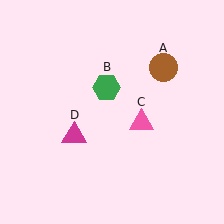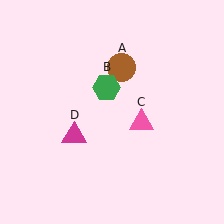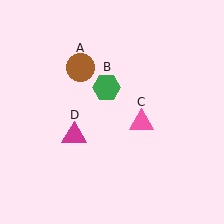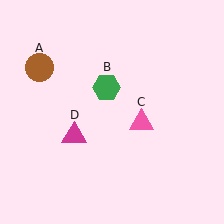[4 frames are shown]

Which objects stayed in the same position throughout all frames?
Green hexagon (object B) and pink triangle (object C) and magenta triangle (object D) remained stationary.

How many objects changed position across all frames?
1 object changed position: brown circle (object A).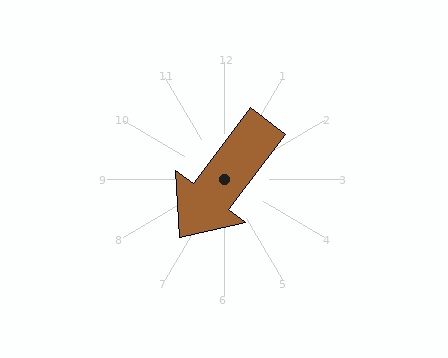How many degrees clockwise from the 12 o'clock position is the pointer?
Approximately 217 degrees.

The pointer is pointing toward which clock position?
Roughly 7 o'clock.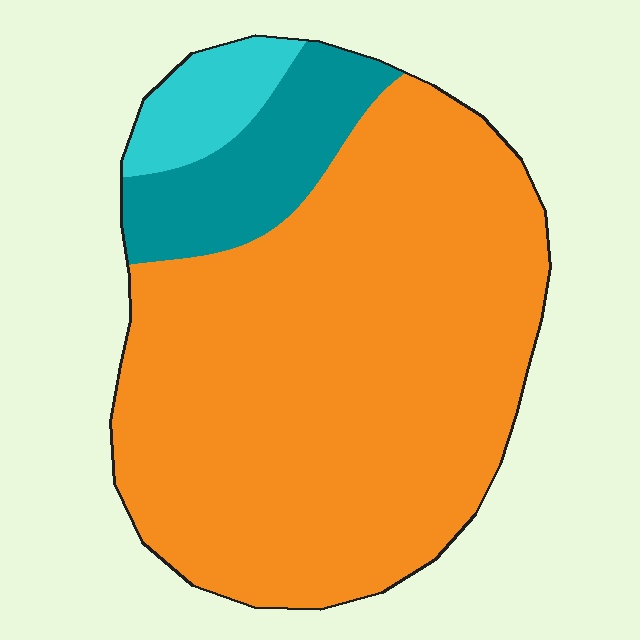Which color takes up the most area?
Orange, at roughly 80%.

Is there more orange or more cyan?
Orange.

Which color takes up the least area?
Cyan, at roughly 5%.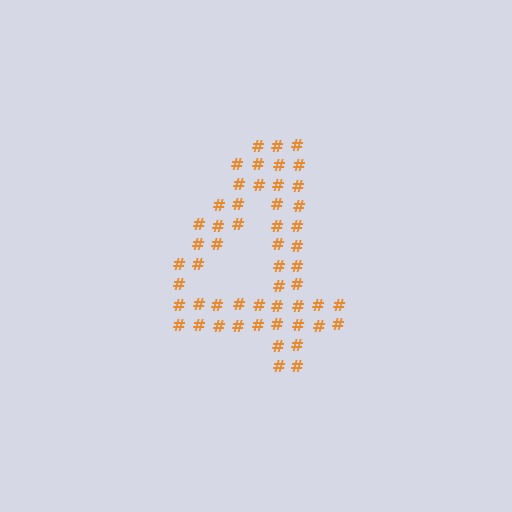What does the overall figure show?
The overall figure shows the digit 4.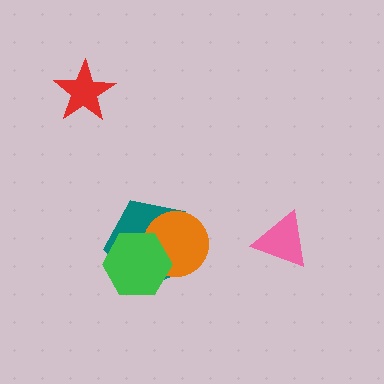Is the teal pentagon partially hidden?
Yes, it is partially covered by another shape.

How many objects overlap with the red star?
0 objects overlap with the red star.